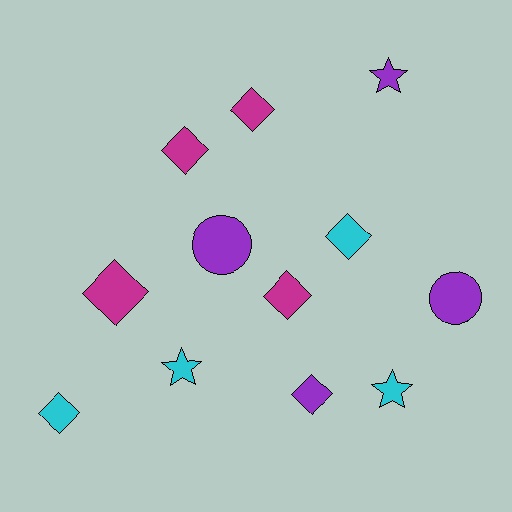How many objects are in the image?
There are 12 objects.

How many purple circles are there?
There are 2 purple circles.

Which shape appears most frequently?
Diamond, with 7 objects.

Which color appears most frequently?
Cyan, with 4 objects.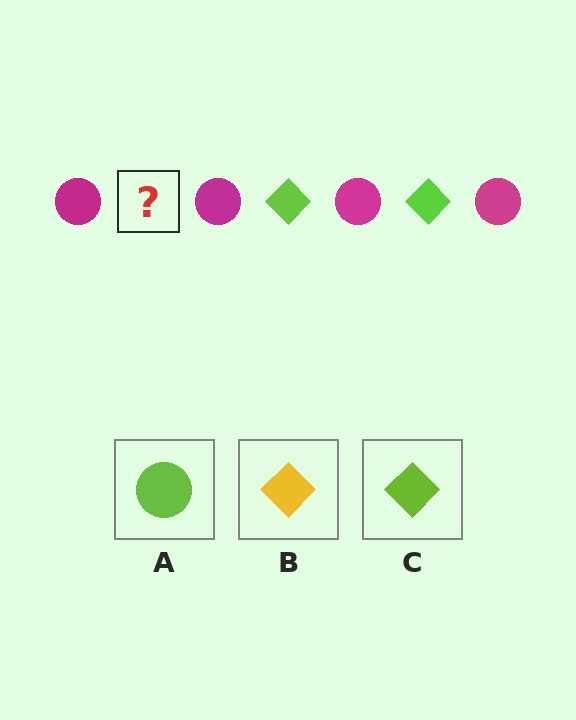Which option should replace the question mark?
Option C.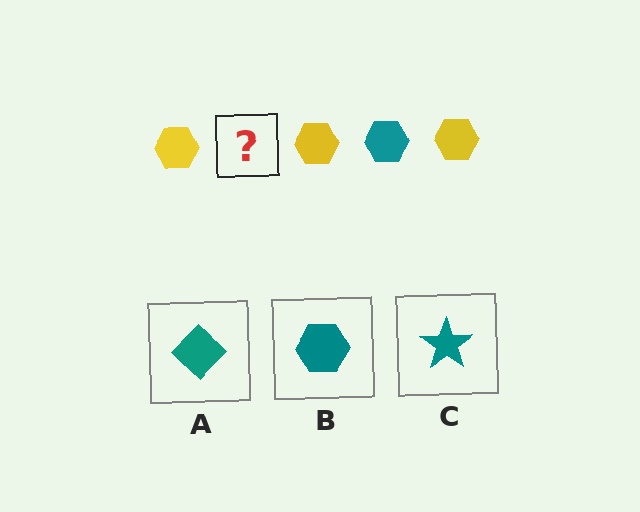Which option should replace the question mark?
Option B.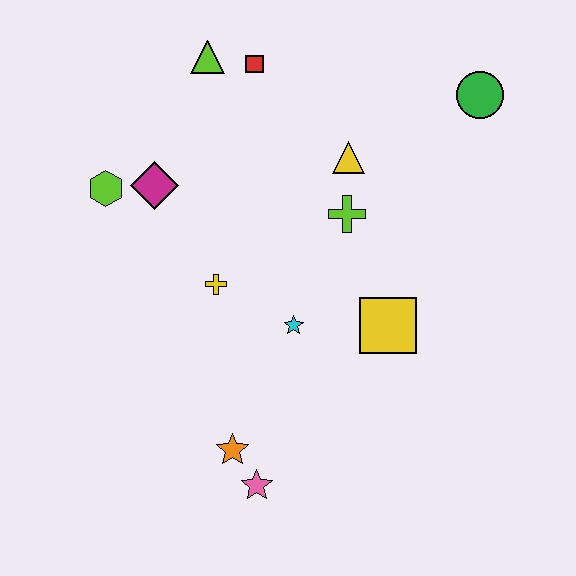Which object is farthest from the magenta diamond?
The green circle is farthest from the magenta diamond.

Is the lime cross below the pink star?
No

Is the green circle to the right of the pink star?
Yes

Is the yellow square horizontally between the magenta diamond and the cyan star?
No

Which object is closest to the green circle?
The yellow triangle is closest to the green circle.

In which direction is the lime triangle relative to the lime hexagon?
The lime triangle is above the lime hexagon.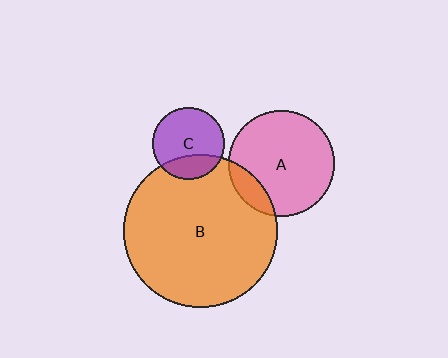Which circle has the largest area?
Circle B (orange).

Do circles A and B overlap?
Yes.